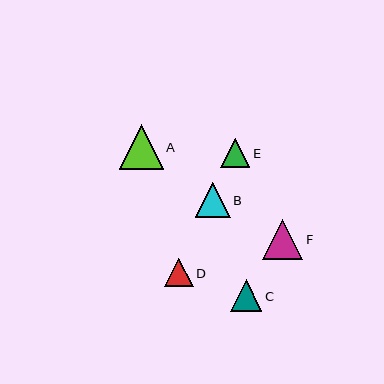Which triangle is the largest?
Triangle A is the largest with a size of approximately 44 pixels.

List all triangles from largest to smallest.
From largest to smallest: A, F, B, C, E, D.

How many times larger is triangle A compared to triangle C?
Triangle A is approximately 1.4 times the size of triangle C.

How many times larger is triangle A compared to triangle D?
Triangle A is approximately 1.6 times the size of triangle D.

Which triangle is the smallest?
Triangle D is the smallest with a size of approximately 29 pixels.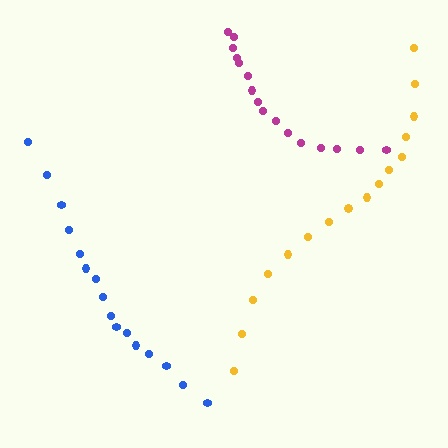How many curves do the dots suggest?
There are 3 distinct paths.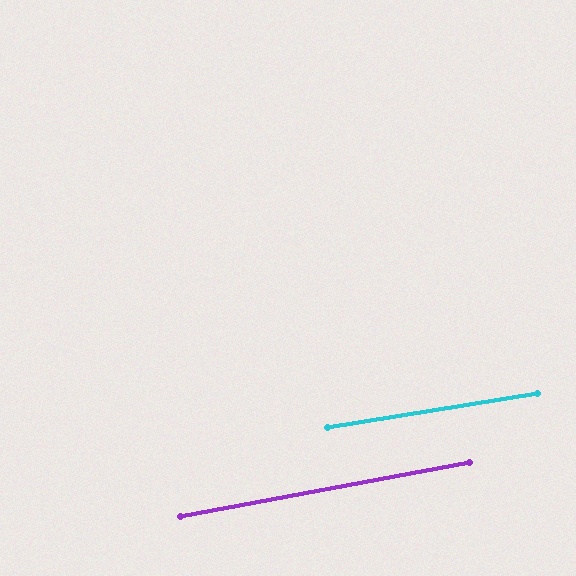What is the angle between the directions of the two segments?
Approximately 1 degree.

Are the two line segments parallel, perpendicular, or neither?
Parallel — their directions differ by only 1.4°.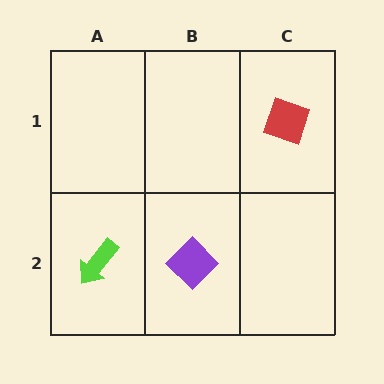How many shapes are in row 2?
2 shapes.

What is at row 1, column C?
A red diamond.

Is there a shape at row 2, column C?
No, that cell is empty.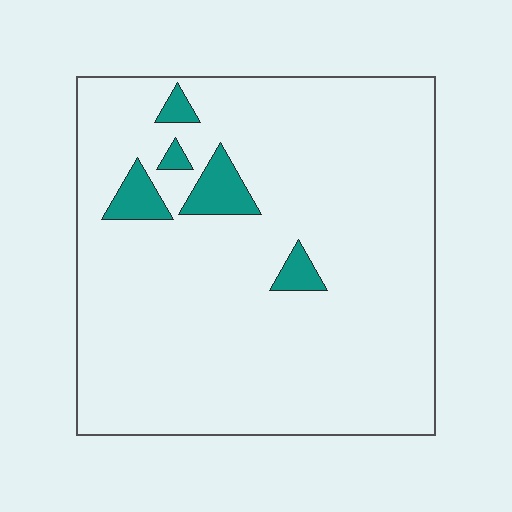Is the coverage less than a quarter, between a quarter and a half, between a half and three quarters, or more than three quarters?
Less than a quarter.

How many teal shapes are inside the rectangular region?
5.